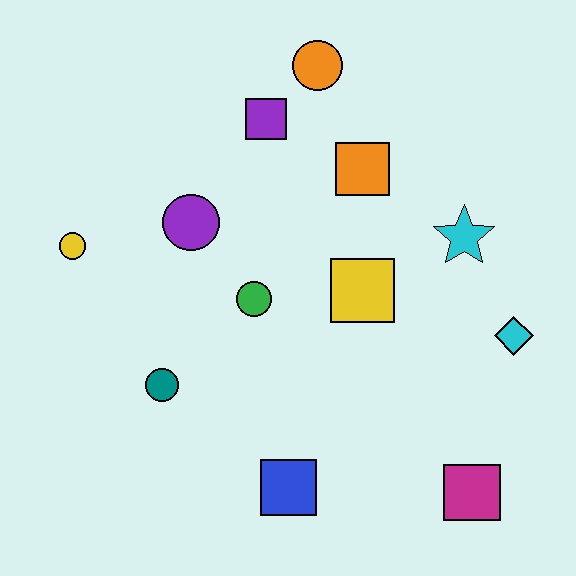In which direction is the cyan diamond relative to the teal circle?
The cyan diamond is to the right of the teal circle.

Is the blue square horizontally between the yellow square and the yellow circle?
Yes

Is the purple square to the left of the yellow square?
Yes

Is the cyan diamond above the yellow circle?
No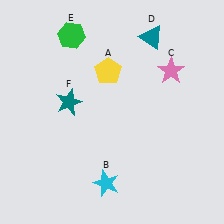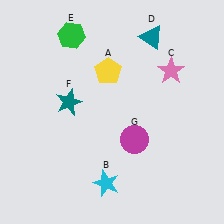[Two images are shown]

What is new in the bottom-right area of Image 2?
A magenta circle (G) was added in the bottom-right area of Image 2.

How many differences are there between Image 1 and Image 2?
There is 1 difference between the two images.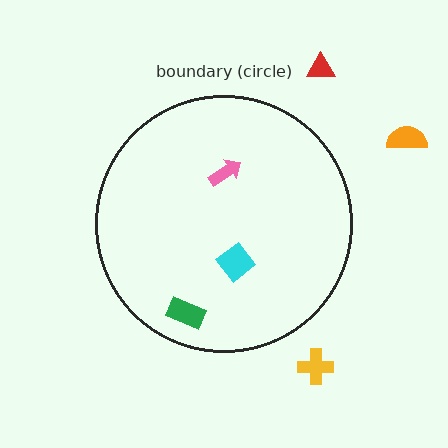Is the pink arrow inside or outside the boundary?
Inside.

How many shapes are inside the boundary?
3 inside, 3 outside.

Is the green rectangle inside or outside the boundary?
Inside.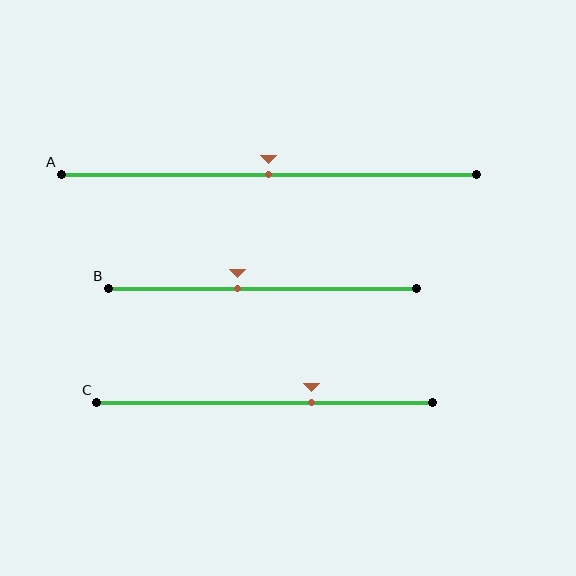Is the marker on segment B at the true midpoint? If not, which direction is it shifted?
No, the marker on segment B is shifted to the left by about 8% of the segment length.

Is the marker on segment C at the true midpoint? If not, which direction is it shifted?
No, the marker on segment C is shifted to the right by about 14% of the segment length.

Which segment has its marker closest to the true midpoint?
Segment A has its marker closest to the true midpoint.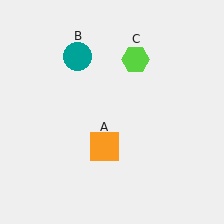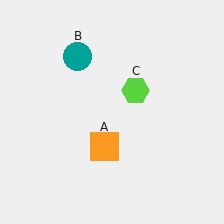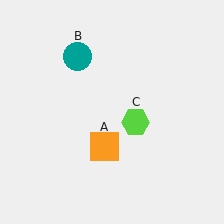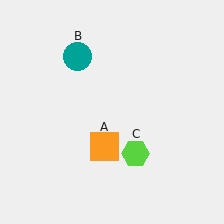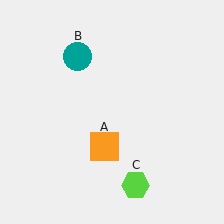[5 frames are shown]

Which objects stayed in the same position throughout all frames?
Orange square (object A) and teal circle (object B) remained stationary.